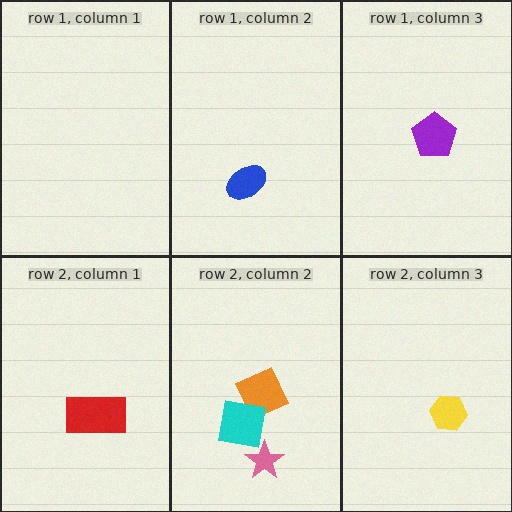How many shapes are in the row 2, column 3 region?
1.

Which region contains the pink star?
The row 2, column 2 region.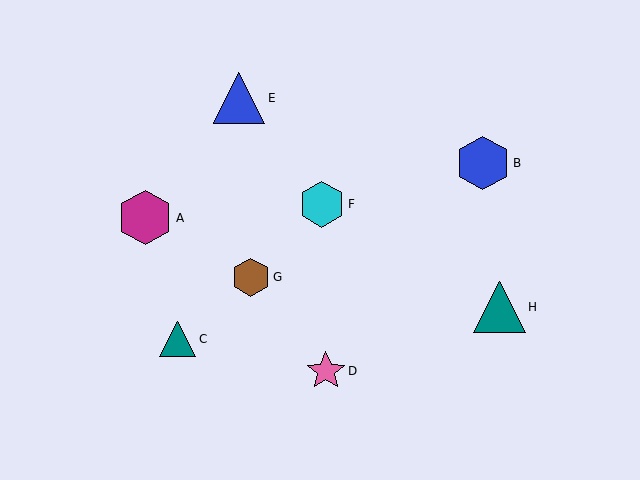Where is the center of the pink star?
The center of the pink star is at (326, 371).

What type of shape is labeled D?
Shape D is a pink star.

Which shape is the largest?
The magenta hexagon (labeled A) is the largest.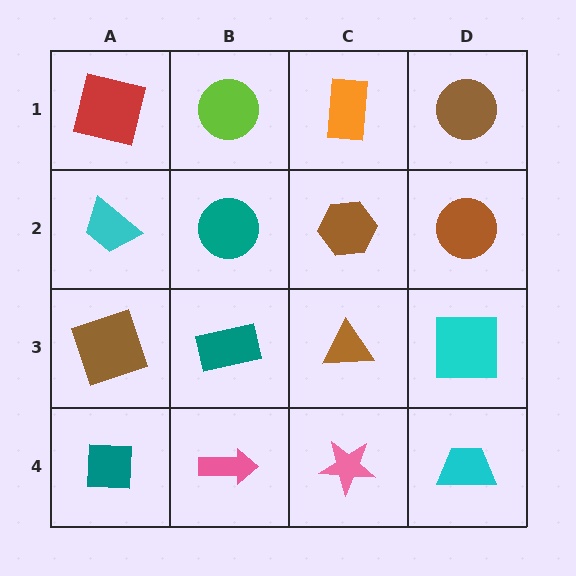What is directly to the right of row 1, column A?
A lime circle.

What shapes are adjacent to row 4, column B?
A teal rectangle (row 3, column B), a teal square (row 4, column A), a pink star (row 4, column C).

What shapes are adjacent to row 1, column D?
A brown circle (row 2, column D), an orange rectangle (row 1, column C).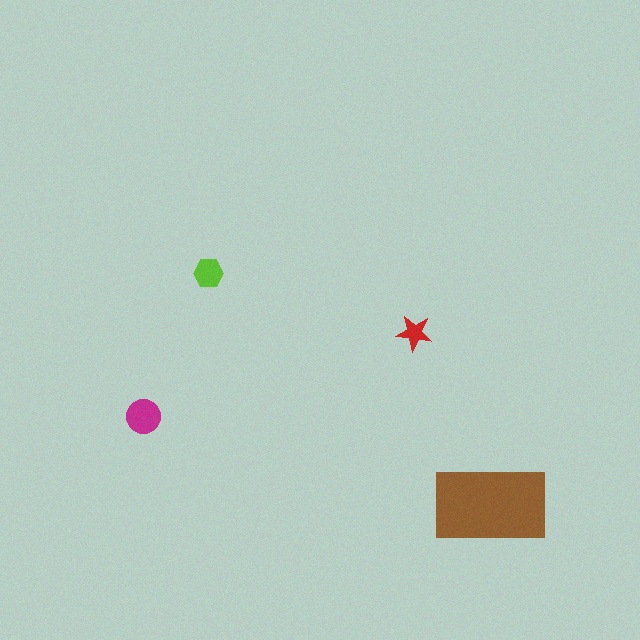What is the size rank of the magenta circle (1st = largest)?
2nd.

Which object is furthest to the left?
The magenta circle is leftmost.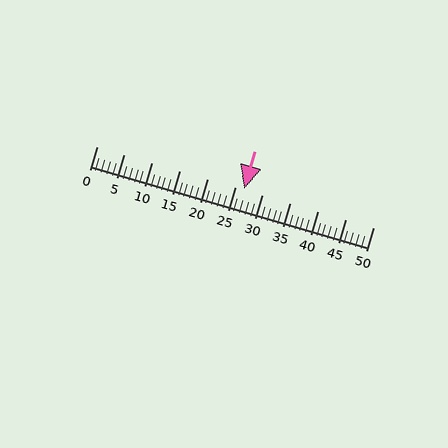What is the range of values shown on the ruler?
The ruler shows values from 0 to 50.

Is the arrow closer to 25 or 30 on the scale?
The arrow is closer to 25.